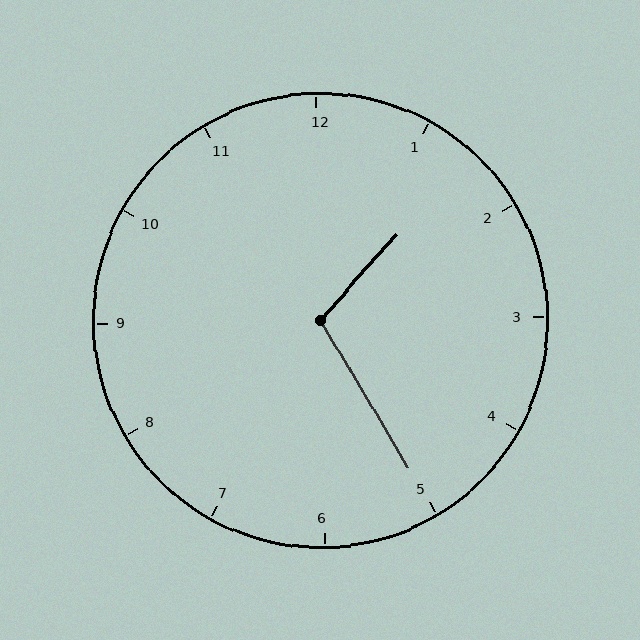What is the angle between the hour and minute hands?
Approximately 108 degrees.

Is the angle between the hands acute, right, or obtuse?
It is obtuse.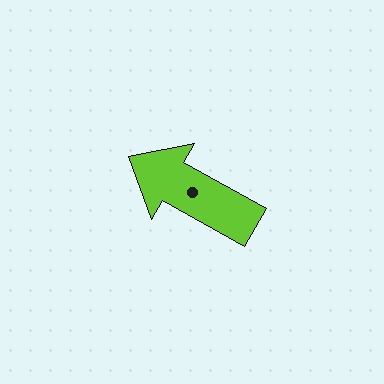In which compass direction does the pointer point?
Northwest.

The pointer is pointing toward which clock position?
Roughly 10 o'clock.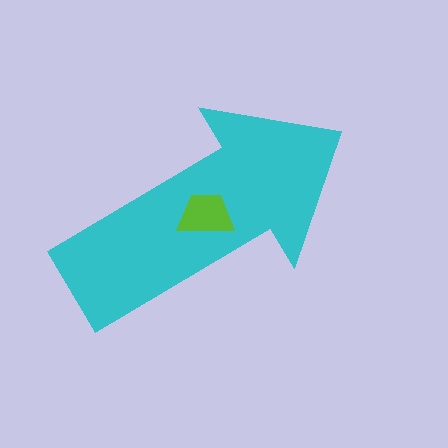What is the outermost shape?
The cyan arrow.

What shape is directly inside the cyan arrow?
The lime trapezoid.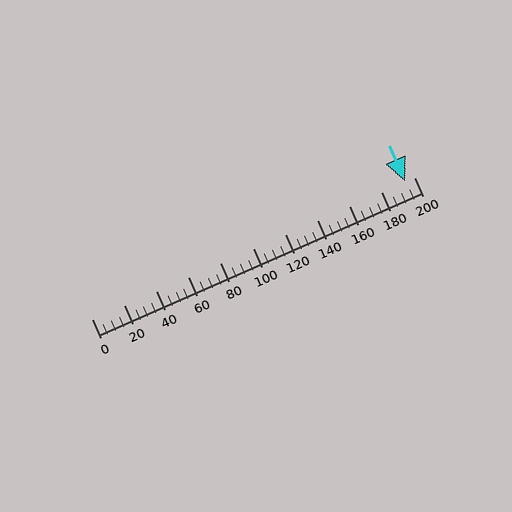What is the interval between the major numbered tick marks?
The major tick marks are spaced 20 units apart.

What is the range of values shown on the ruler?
The ruler shows values from 0 to 200.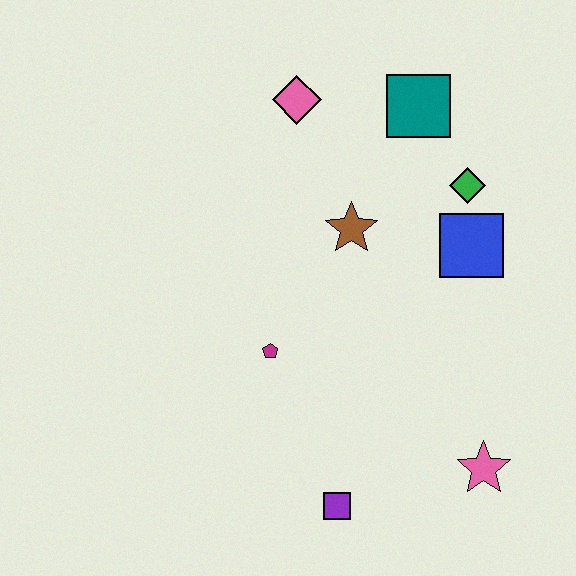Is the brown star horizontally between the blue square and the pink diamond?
Yes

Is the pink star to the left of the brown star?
No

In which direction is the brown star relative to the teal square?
The brown star is below the teal square.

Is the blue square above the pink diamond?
No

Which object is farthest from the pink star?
The pink diamond is farthest from the pink star.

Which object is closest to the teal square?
The green diamond is closest to the teal square.